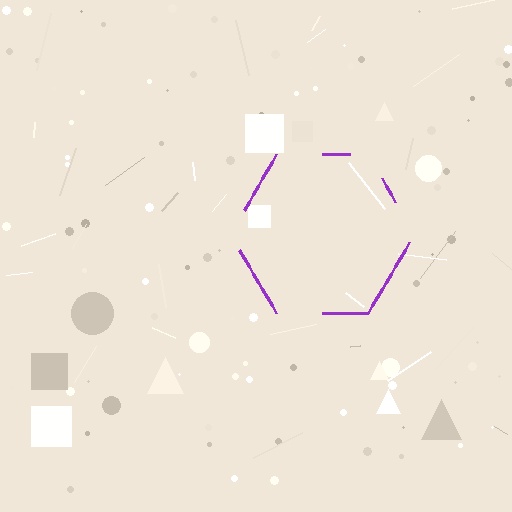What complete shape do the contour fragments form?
The contour fragments form a hexagon.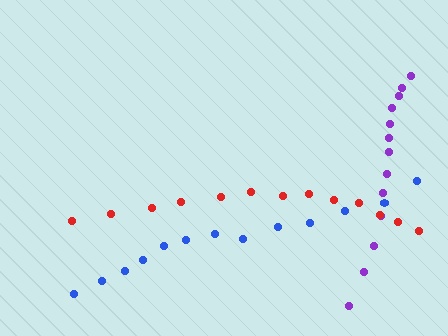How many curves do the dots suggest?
There are 3 distinct paths.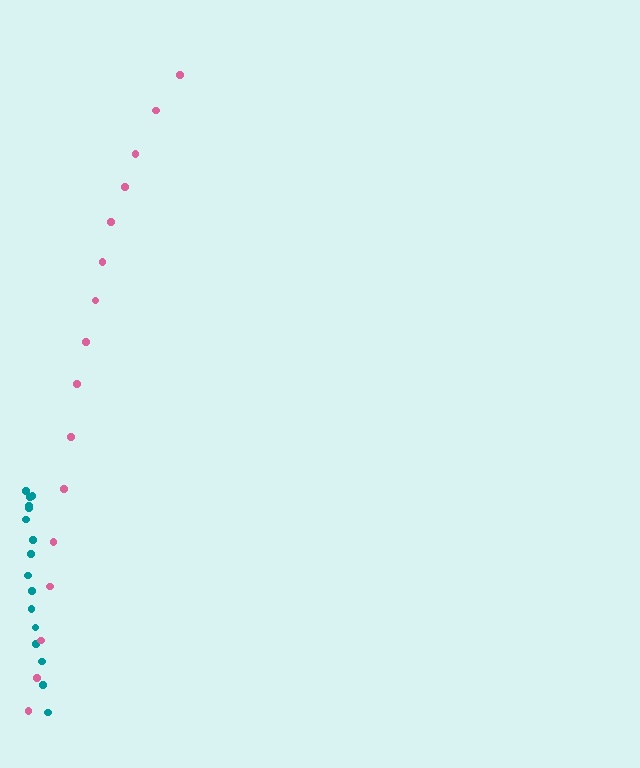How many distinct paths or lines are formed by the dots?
There are 2 distinct paths.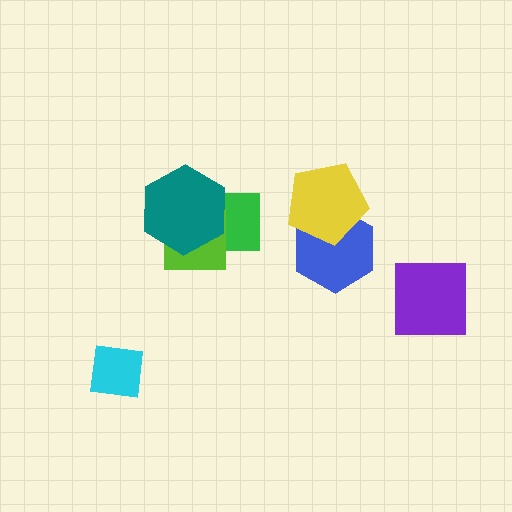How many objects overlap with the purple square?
0 objects overlap with the purple square.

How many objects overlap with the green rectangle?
2 objects overlap with the green rectangle.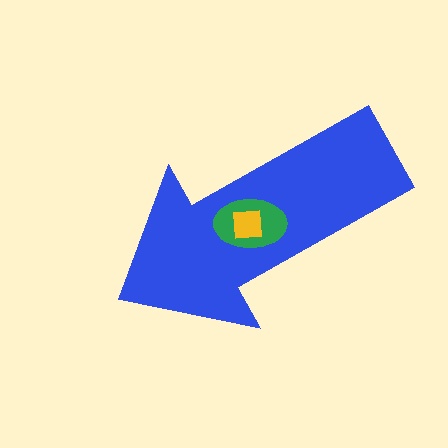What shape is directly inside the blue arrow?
The green ellipse.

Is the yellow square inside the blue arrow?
Yes.